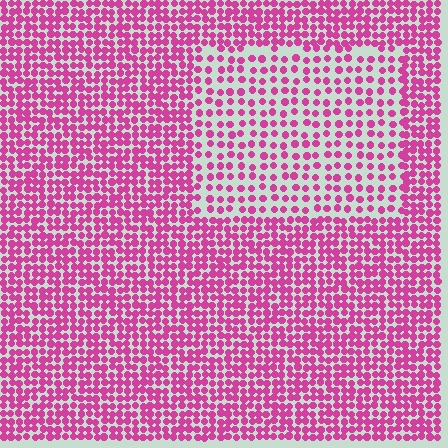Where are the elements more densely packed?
The elements are more densely packed outside the rectangle boundary.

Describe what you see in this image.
The image contains small magenta elements arranged at two different densities. A rectangle-shaped region is visible where the elements are less densely packed than the surrounding area.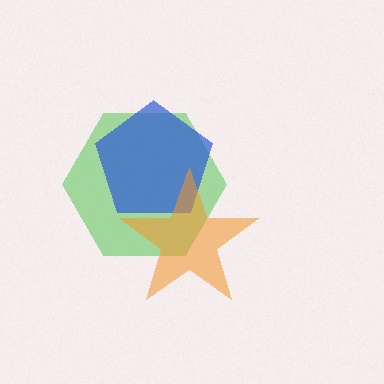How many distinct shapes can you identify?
There are 3 distinct shapes: a green hexagon, a blue pentagon, an orange star.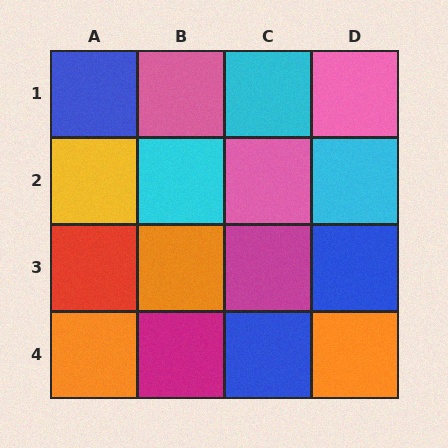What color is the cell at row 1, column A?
Blue.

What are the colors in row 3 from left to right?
Red, orange, magenta, blue.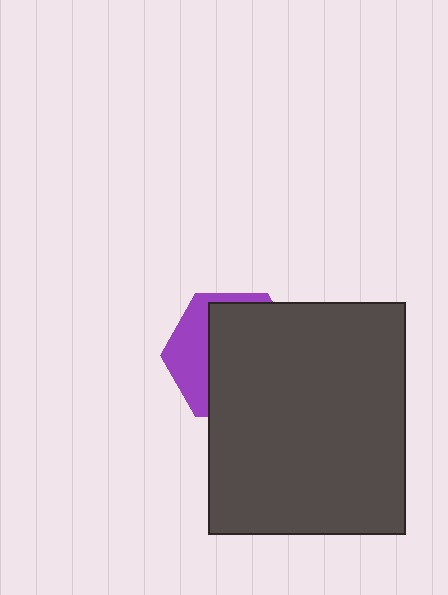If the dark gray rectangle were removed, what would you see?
You would see the complete purple hexagon.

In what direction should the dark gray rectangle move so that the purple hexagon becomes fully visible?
The dark gray rectangle should move right. That is the shortest direction to clear the overlap and leave the purple hexagon fully visible.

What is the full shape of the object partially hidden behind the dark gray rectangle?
The partially hidden object is a purple hexagon.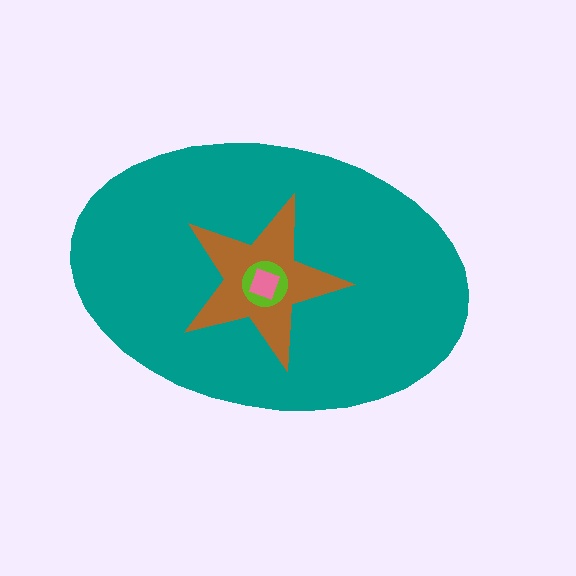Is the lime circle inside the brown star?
Yes.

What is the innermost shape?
The pink diamond.